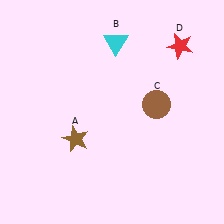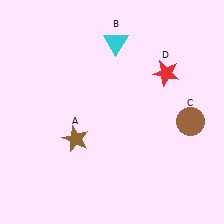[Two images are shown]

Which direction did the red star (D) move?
The red star (D) moved down.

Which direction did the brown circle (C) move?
The brown circle (C) moved right.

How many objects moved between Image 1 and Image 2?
2 objects moved between the two images.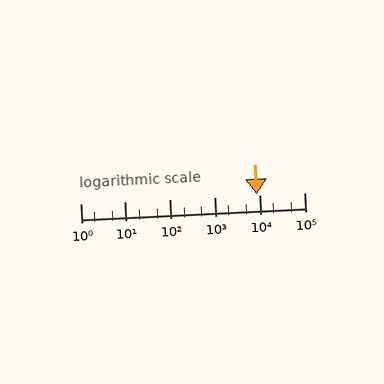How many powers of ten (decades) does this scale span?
The scale spans 5 decades, from 1 to 100000.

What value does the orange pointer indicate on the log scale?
The pointer indicates approximately 8800.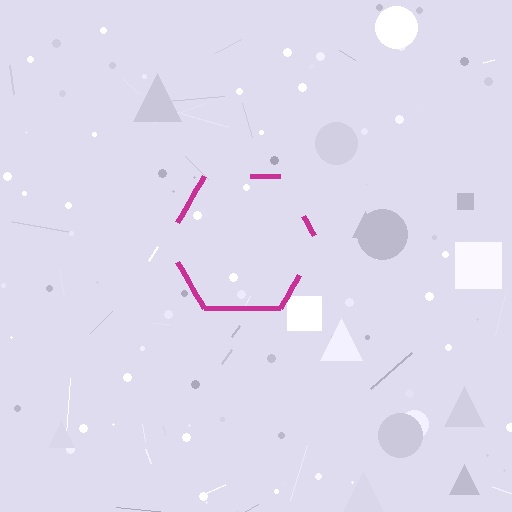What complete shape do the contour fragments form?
The contour fragments form a hexagon.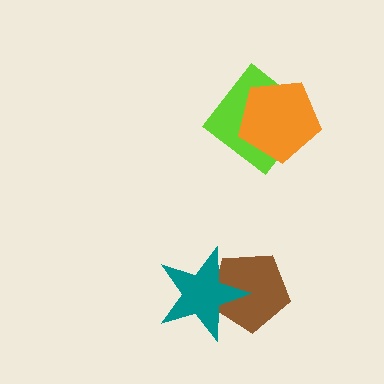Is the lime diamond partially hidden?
Yes, it is partially covered by another shape.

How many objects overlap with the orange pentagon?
1 object overlaps with the orange pentagon.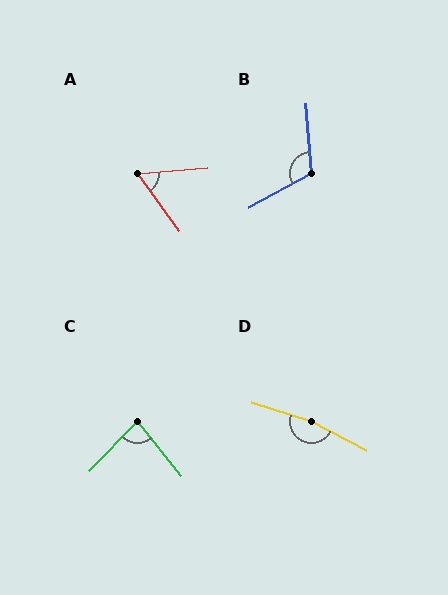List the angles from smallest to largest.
A (59°), C (83°), B (114°), D (169°).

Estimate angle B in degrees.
Approximately 114 degrees.